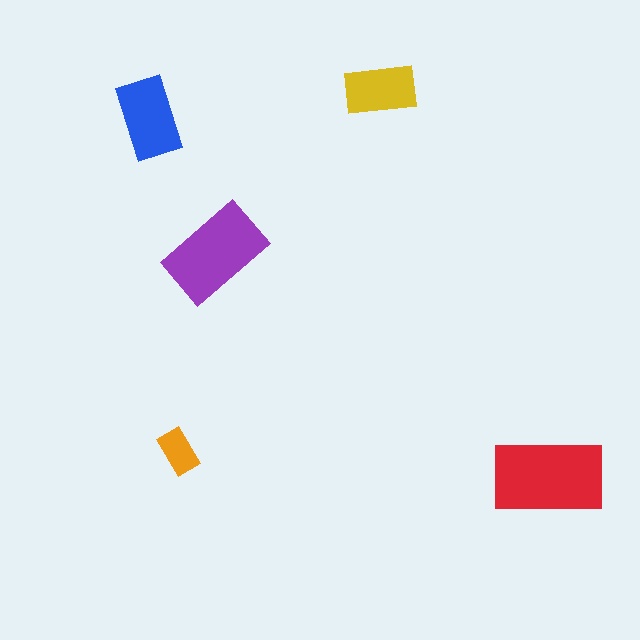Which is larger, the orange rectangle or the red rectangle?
The red one.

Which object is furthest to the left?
The blue rectangle is leftmost.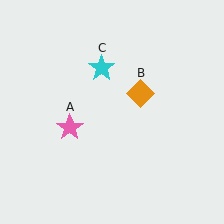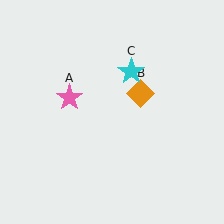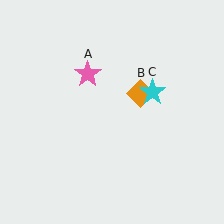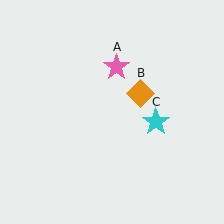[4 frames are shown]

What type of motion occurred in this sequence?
The pink star (object A), cyan star (object C) rotated clockwise around the center of the scene.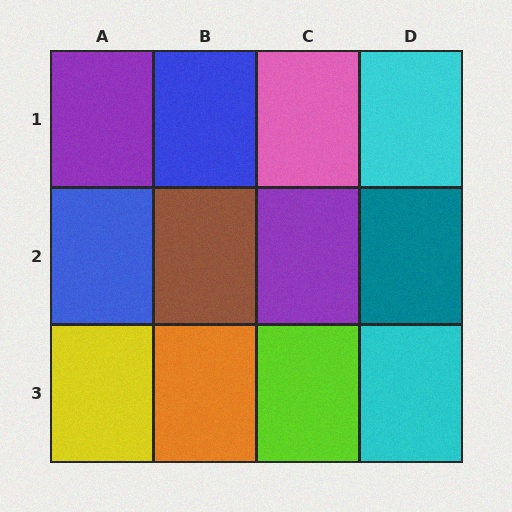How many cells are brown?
1 cell is brown.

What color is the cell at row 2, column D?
Teal.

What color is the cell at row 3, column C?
Lime.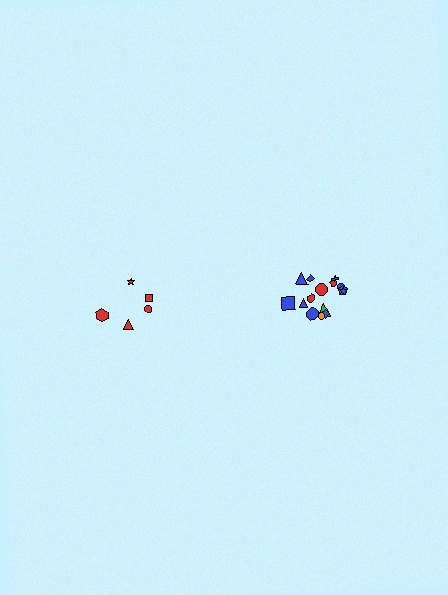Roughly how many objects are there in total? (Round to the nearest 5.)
Roughly 20 objects in total.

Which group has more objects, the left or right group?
The right group.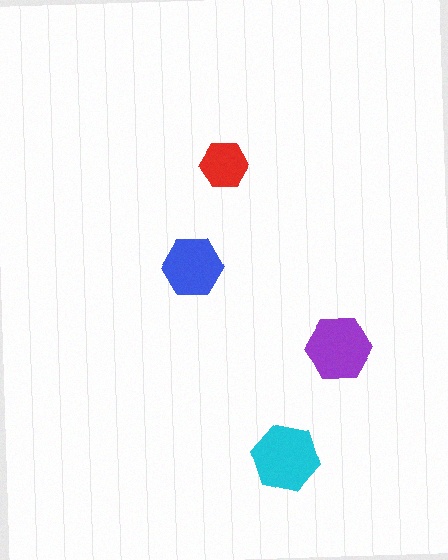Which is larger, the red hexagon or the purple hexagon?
The purple one.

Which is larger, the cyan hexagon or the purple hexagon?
The cyan one.